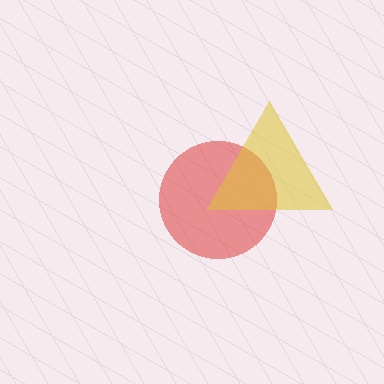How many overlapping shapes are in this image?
There are 2 overlapping shapes in the image.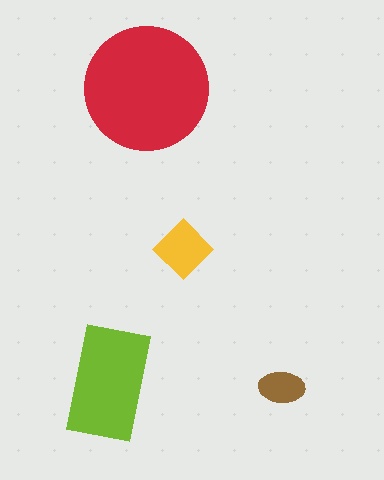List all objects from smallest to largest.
The brown ellipse, the yellow diamond, the lime rectangle, the red circle.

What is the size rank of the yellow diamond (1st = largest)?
3rd.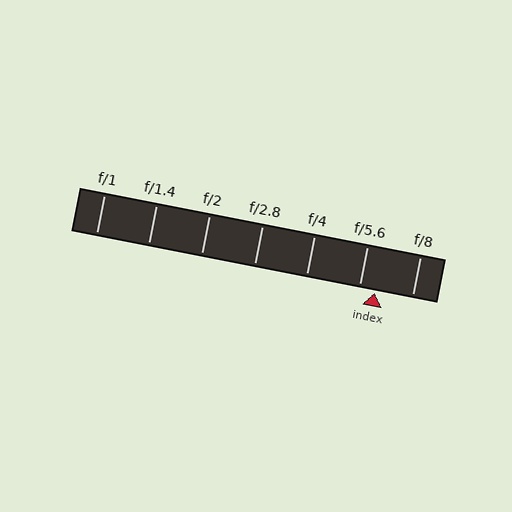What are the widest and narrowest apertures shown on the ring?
The widest aperture shown is f/1 and the narrowest is f/8.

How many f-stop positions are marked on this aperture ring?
There are 7 f-stop positions marked.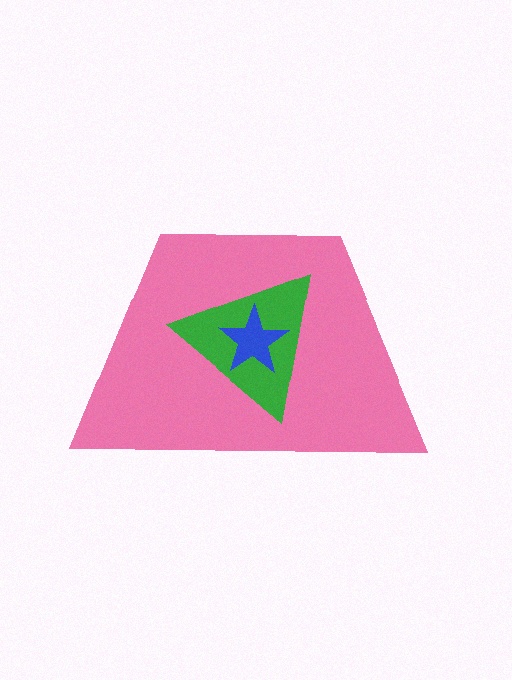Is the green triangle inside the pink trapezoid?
Yes.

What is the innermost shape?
The blue star.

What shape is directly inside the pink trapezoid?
The green triangle.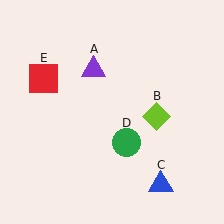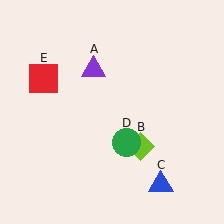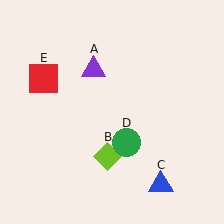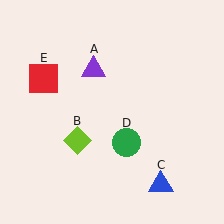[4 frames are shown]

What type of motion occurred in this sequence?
The lime diamond (object B) rotated clockwise around the center of the scene.